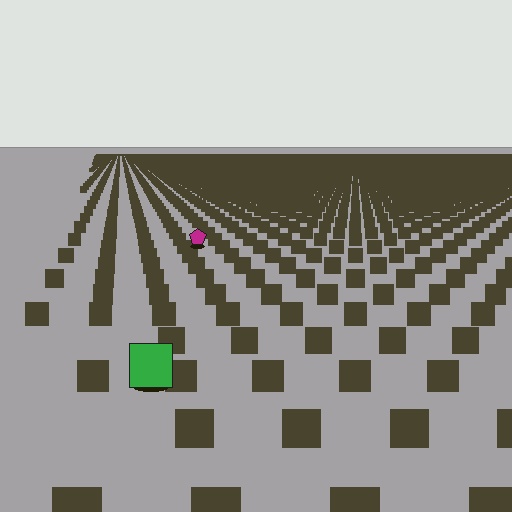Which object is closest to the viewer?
The green square is closest. The texture marks near it are larger and more spread out.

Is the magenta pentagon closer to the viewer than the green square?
No. The green square is closer — you can tell from the texture gradient: the ground texture is coarser near it.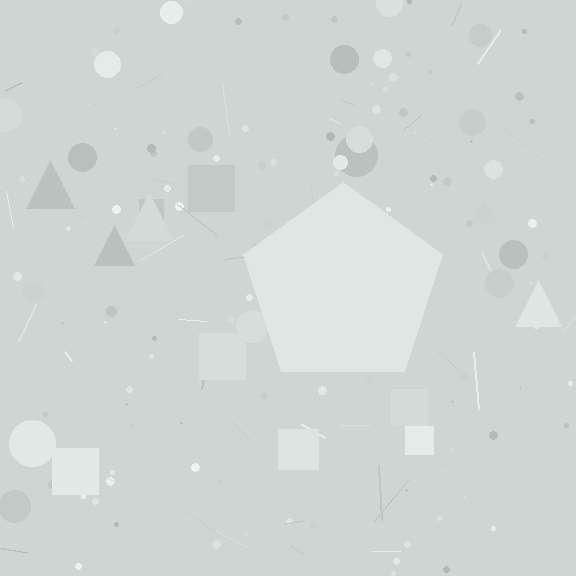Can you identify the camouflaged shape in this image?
The camouflaged shape is a pentagon.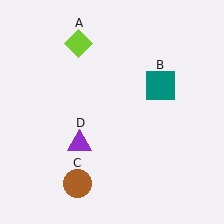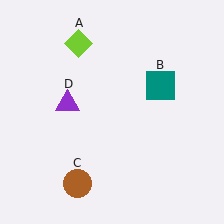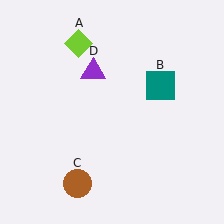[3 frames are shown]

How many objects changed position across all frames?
1 object changed position: purple triangle (object D).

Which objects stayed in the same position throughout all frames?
Lime diamond (object A) and teal square (object B) and brown circle (object C) remained stationary.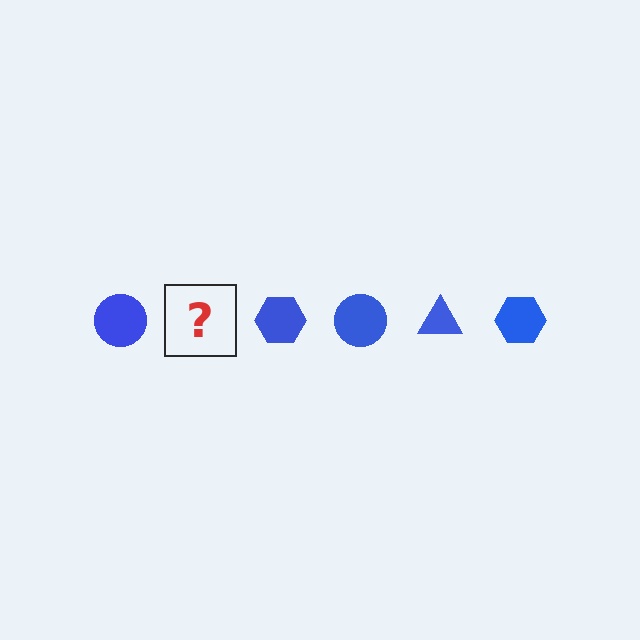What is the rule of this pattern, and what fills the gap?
The rule is that the pattern cycles through circle, triangle, hexagon shapes in blue. The gap should be filled with a blue triangle.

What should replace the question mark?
The question mark should be replaced with a blue triangle.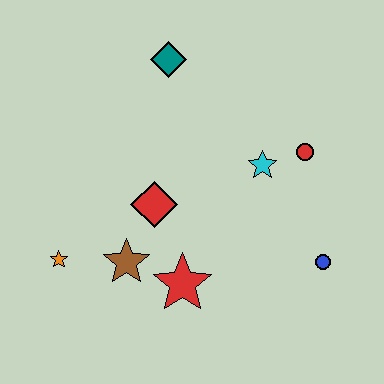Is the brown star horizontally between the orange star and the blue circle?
Yes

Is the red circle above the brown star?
Yes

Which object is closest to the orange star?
The brown star is closest to the orange star.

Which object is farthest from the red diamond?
The blue circle is farthest from the red diamond.